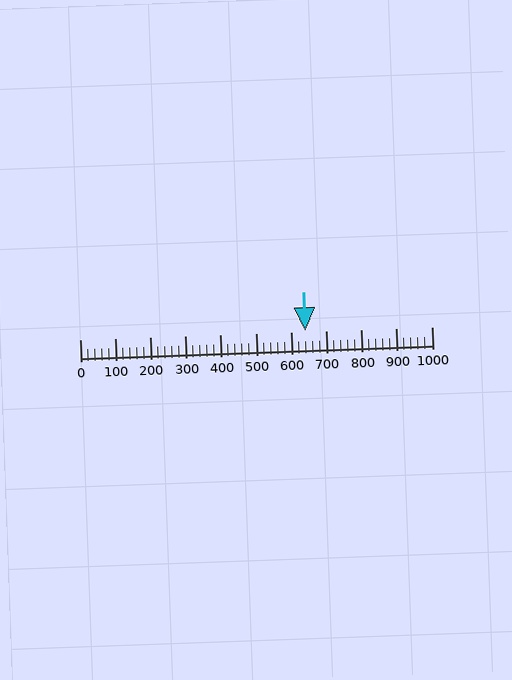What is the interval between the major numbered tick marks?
The major tick marks are spaced 100 units apart.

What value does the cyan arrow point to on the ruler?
The cyan arrow points to approximately 640.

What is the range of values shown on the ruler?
The ruler shows values from 0 to 1000.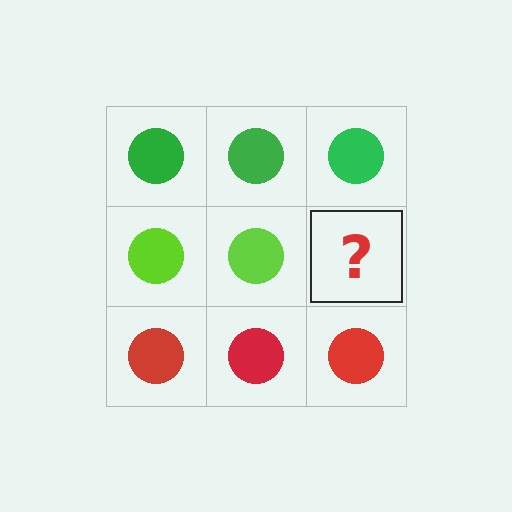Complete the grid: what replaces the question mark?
The question mark should be replaced with a lime circle.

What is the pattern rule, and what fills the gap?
The rule is that each row has a consistent color. The gap should be filled with a lime circle.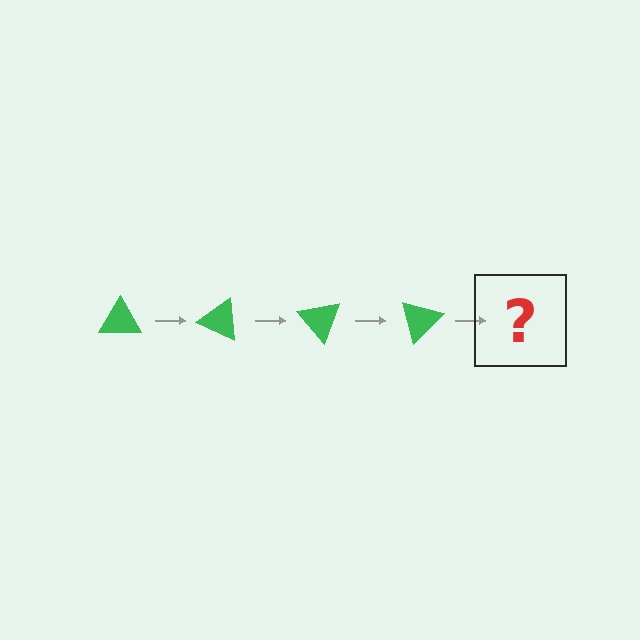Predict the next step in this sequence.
The next step is a green triangle rotated 100 degrees.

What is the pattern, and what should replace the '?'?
The pattern is that the triangle rotates 25 degrees each step. The '?' should be a green triangle rotated 100 degrees.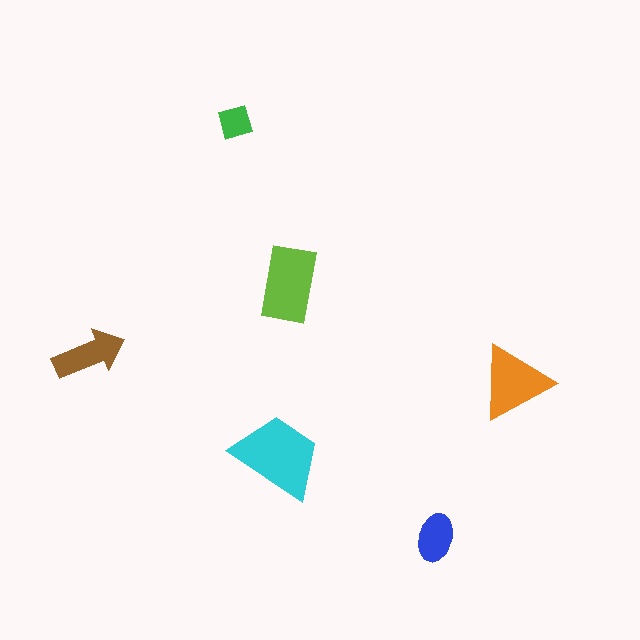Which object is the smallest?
The green diamond.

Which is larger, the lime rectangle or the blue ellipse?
The lime rectangle.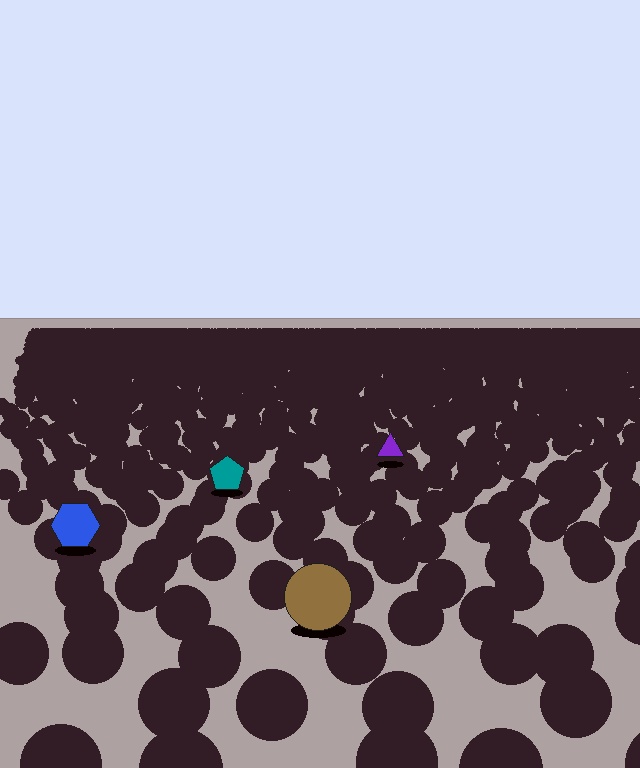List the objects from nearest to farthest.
From nearest to farthest: the brown circle, the blue hexagon, the teal pentagon, the purple triangle.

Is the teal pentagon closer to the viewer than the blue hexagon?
No. The blue hexagon is closer — you can tell from the texture gradient: the ground texture is coarser near it.